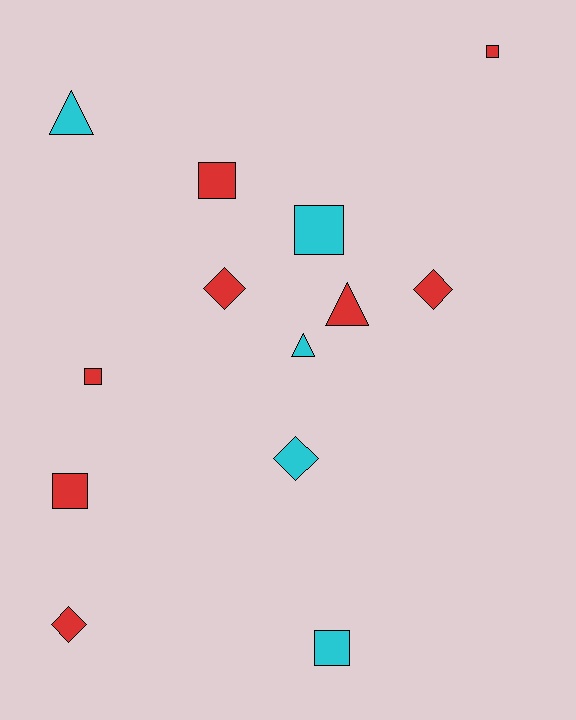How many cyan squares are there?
There are 2 cyan squares.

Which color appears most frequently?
Red, with 8 objects.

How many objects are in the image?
There are 13 objects.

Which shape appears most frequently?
Square, with 6 objects.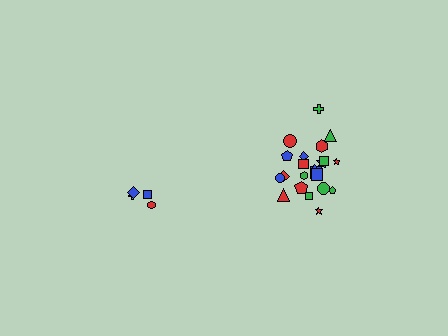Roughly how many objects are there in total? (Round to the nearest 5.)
Roughly 25 objects in total.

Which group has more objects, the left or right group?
The right group.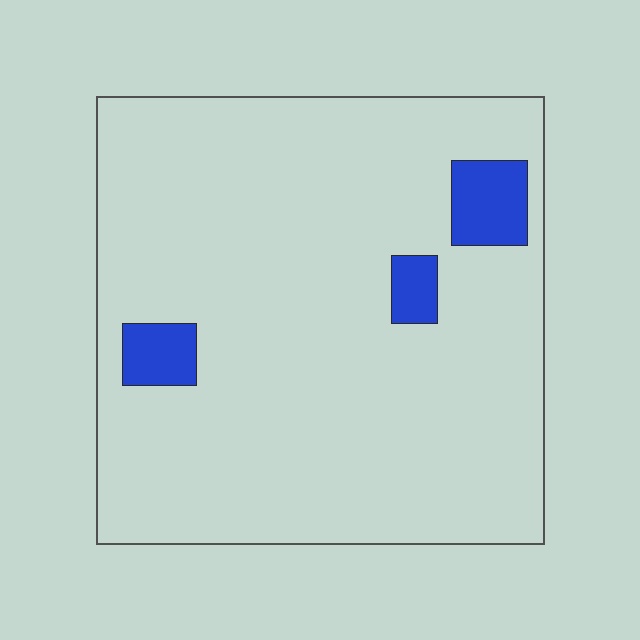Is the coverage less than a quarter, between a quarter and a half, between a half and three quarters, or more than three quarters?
Less than a quarter.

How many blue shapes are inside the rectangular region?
3.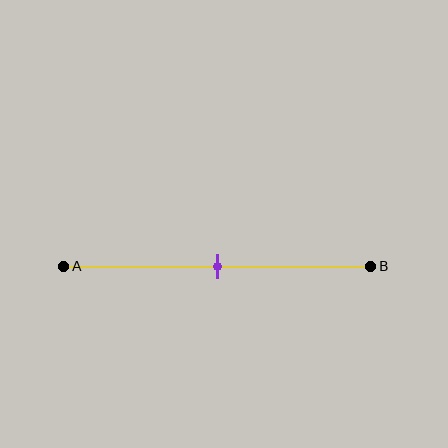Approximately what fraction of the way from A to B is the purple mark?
The purple mark is approximately 50% of the way from A to B.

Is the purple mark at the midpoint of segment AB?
Yes, the mark is approximately at the midpoint.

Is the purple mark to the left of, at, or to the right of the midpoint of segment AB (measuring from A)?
The purple mark is approximately at the midpoint of segment AB.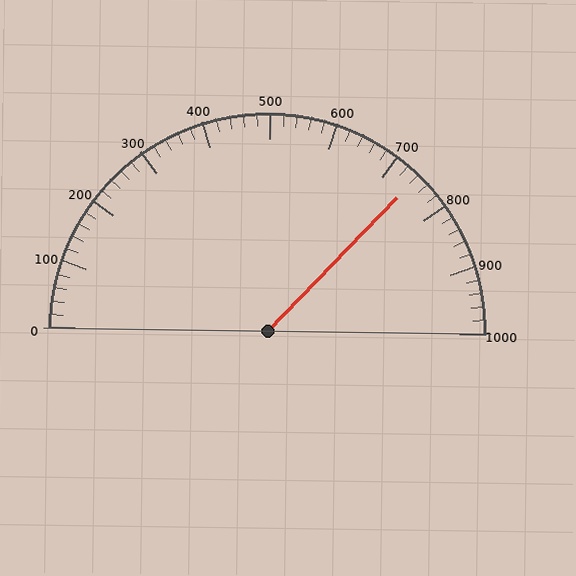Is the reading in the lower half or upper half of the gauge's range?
The reading is in the upper half of the range (0 to 1000).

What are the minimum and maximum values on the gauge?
The gauge ranges from 0 to 1000.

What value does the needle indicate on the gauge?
The needle indicates approximately 740.